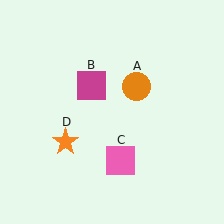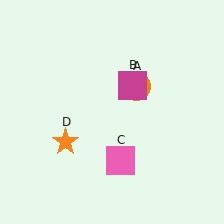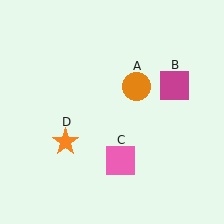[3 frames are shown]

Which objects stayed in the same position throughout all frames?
Orange circle (object A) and pink square (object C) and orange star (object D) remained stationary.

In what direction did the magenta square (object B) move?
The magenta square (object B) moved right.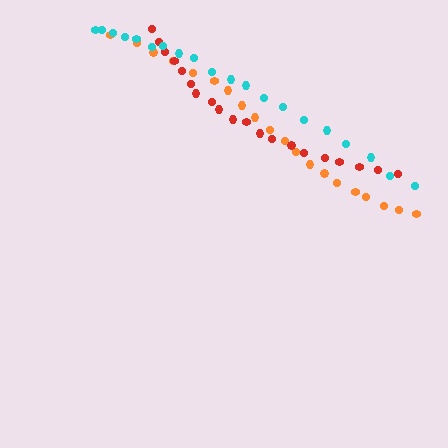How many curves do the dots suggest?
There are 3 distinct paths.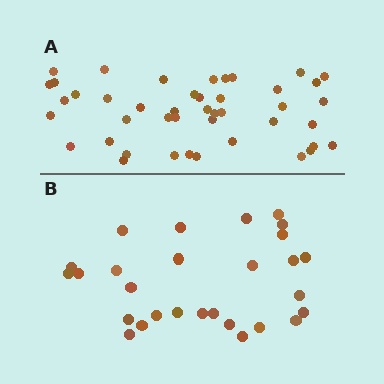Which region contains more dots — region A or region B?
Region A (the top region) has more dots.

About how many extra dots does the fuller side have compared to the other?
Region A has approximately 15 more dots than region B.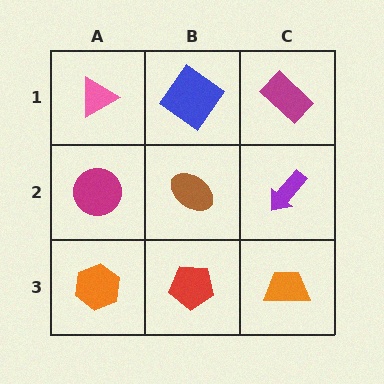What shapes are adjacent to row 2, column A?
A pink triangle (row 1, column A), an orange hexagon (row 3, column A), a brown ellipse (row 2, column B).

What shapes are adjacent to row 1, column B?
A brown ellipse (row 2, column B), a pink triangle (row 1, column A), a magenta rectangle (row 1, column C).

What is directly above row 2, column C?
A magenta rectangle.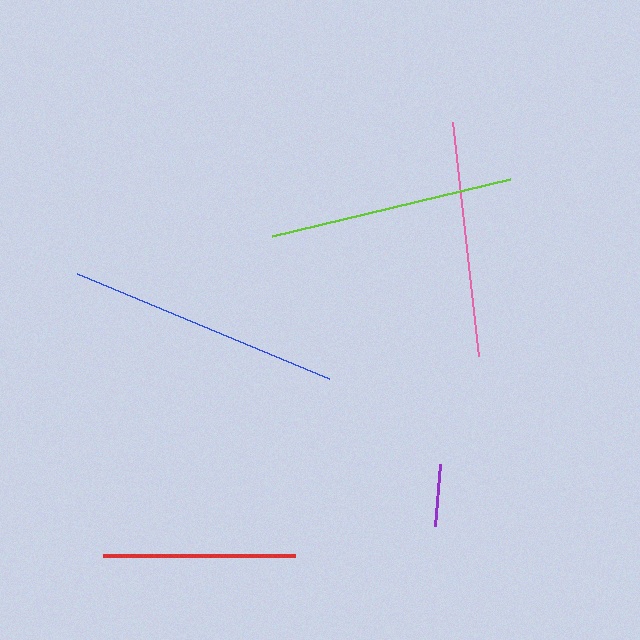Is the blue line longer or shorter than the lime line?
The blue line is longer than the lime line.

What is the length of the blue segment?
The blue segment is approximately 273 pixels long.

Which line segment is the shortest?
The purple line is the shortest at approximately 63 pixels.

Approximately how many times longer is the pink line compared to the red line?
The pink line is approximately 1.2 times the length of the red line.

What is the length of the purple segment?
The purple segment is approximately 63 pixels long.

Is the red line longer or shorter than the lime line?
The lime line is longer than the red line.